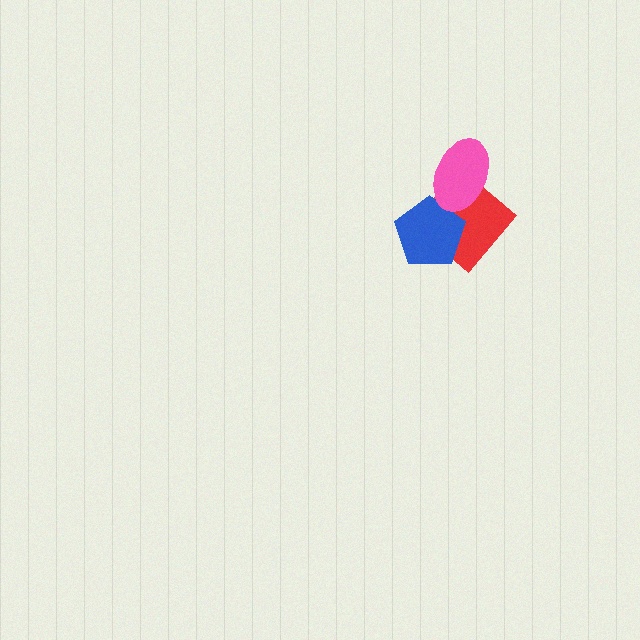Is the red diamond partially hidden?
Yes, it is partially covered by another shape.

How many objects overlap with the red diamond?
2 objects overlap with the red diamond.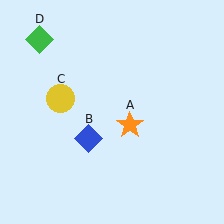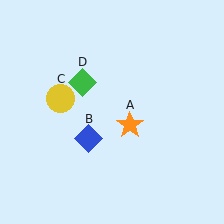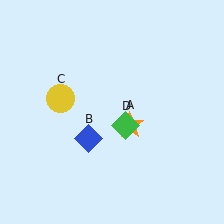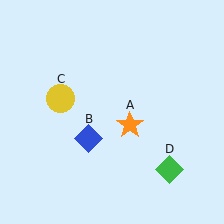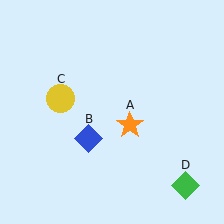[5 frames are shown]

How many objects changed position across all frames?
1 object changed position: green diamond (object D).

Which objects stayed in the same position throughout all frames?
Orange star (object A) and blue diamond (object B) and yellow circle (object C) remained stationary.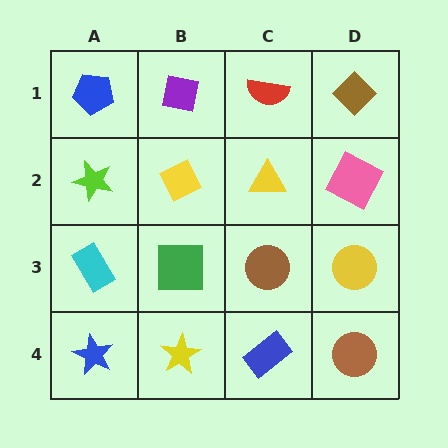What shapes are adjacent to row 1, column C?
A yellow triangle (row 2, column C), a purple square (row 1, column B), a brown diamond (row 1, column D).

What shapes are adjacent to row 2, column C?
A red semicircle (row 1, column C), a brown circle (row 3, column C), a yellow diamond (row 2, column B), a pink square (row 2, column D).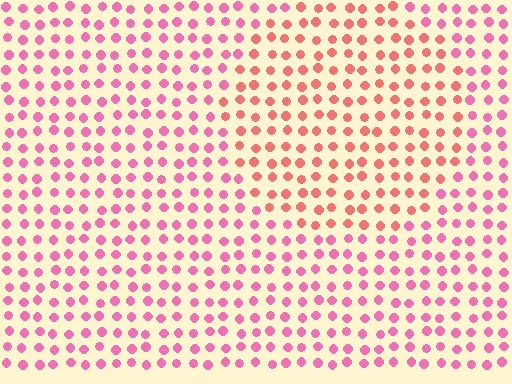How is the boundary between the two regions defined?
The boundary is defined purely by a slight shift in hue (about 34 degrees). Spacing, size, and orientation are identical on both sides.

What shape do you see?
I see a circle.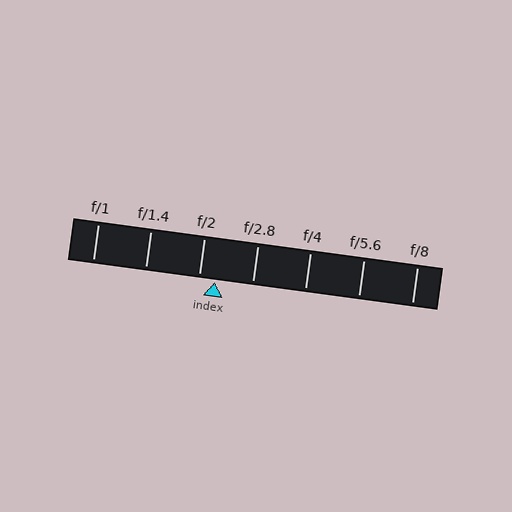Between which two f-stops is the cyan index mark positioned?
The index mark is between f/2 and f/2.8.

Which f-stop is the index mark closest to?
The index mark is closest to f/2.